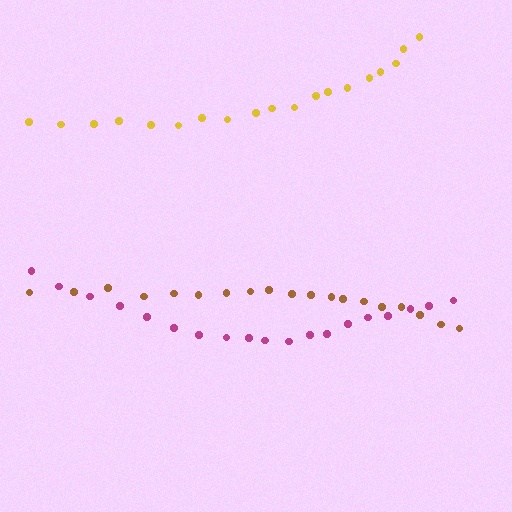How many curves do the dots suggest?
There are 3 distinct paths.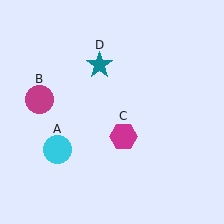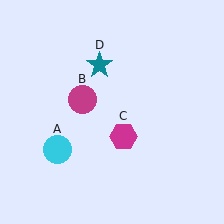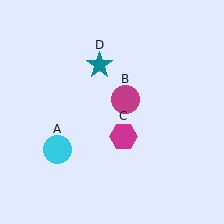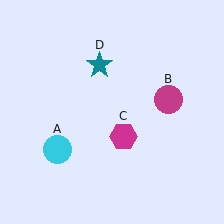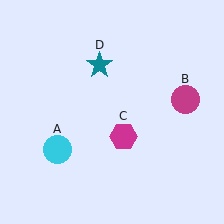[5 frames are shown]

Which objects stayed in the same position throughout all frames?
Cyan circle (object A) and magenta hexagon (object C) and teal star (object D) remained stationary.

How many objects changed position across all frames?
1 object changed position: magenta circle (object B).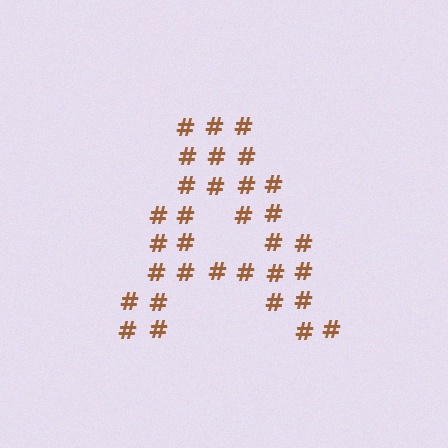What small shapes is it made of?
It is made of small hash symbols.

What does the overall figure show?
The overall figure shows the letter A.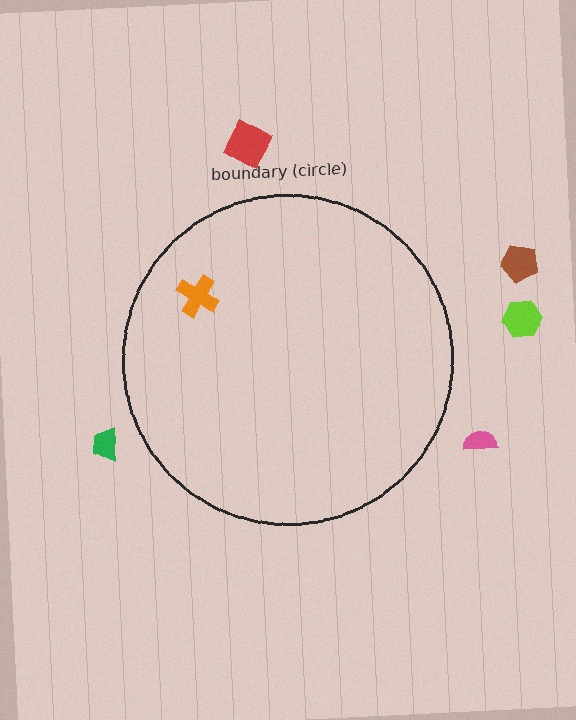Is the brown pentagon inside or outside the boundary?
Outside.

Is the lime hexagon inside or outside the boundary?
Outside.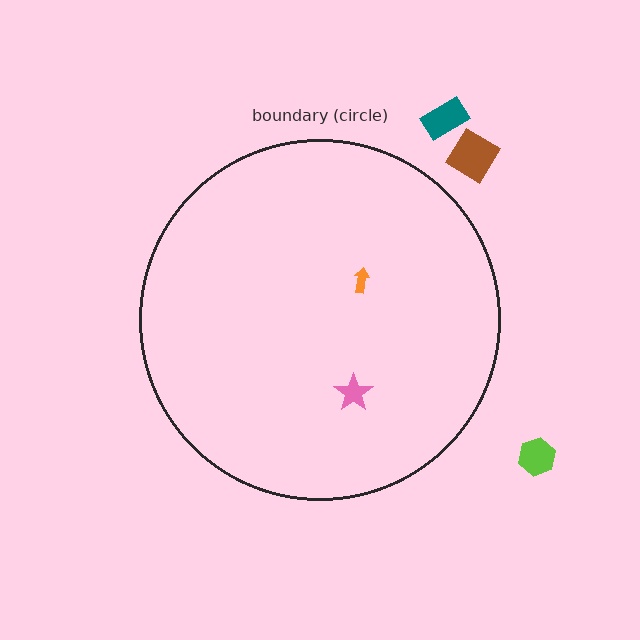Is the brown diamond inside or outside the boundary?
Outside.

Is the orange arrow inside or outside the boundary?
Inside.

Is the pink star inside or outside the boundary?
Inside.